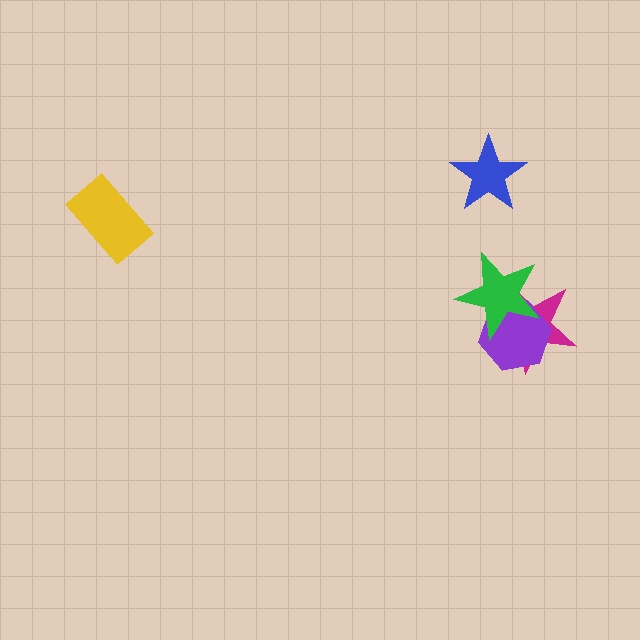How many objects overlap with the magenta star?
2 objects overlap with the magenta star.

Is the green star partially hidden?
No, no other shape covers it.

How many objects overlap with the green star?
2 objects overlap with the green star.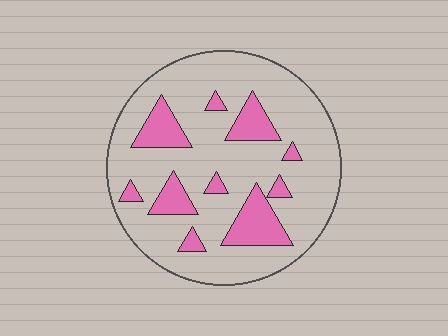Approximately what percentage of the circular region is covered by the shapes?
Approximately 20%.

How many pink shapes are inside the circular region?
10.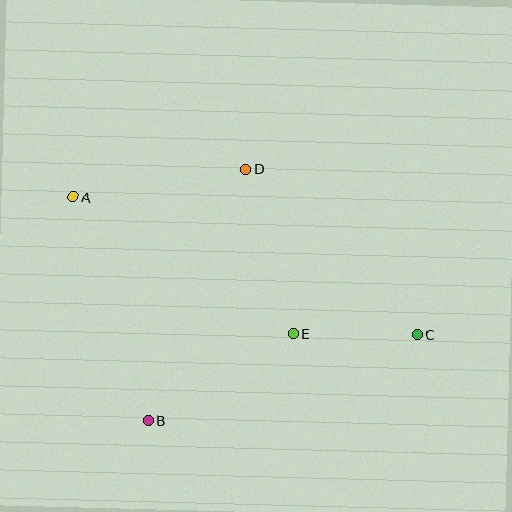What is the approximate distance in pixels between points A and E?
The distance between A and E is approximately 259 pixels.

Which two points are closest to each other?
Points C and E are closest to each other.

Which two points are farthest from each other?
Points A and C are farthest from each other.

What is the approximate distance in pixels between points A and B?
The distance between A and B is approximately 236 pixels.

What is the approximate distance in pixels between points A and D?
The distance between A and D is approximately 175 pixels.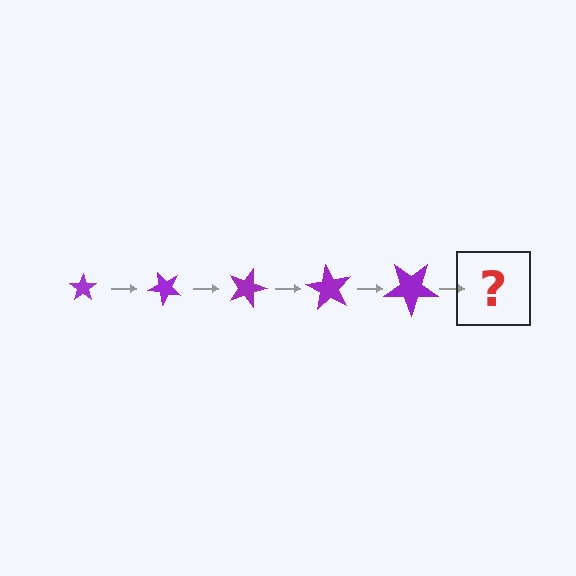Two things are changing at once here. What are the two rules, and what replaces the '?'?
The two rules are that the star grows larger each step and it rotates 45 degrees each step. The '?' should be a star, larger than the previous one and rotated 225 degrees from the start.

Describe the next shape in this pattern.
It should be a star, larger than the previous one and rotated 225 degrees from the start.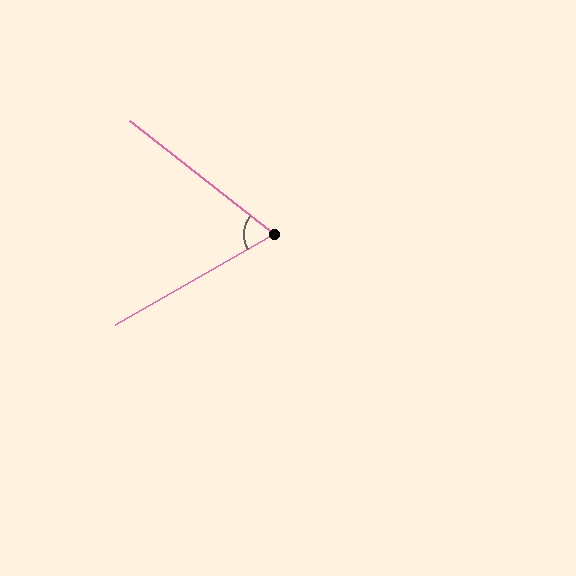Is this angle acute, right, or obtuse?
It is acute.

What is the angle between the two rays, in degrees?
Approximately 68 degrees.